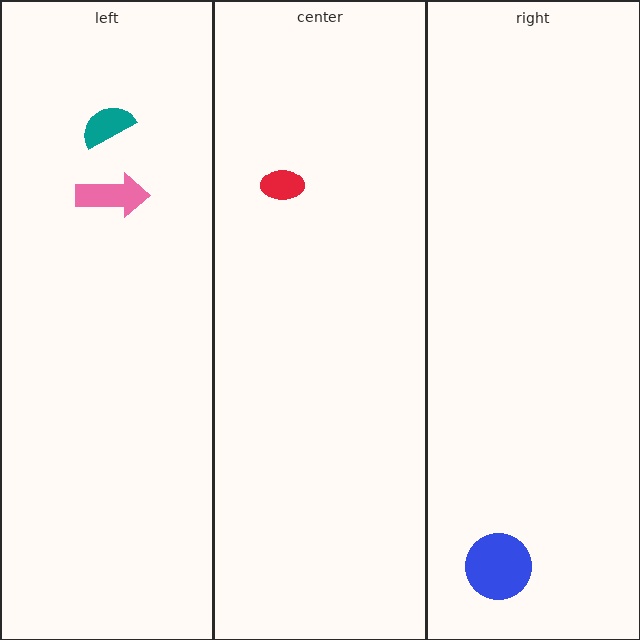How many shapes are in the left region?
2.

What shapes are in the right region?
The blue circle.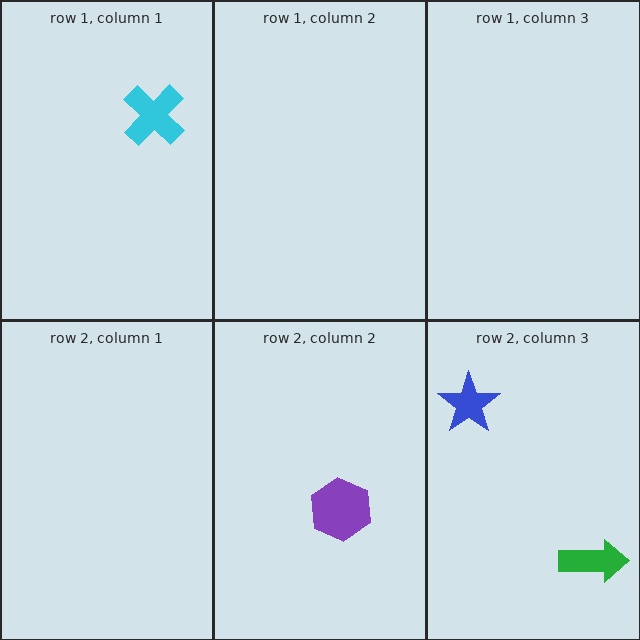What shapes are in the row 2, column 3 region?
The green arrow, the blue star.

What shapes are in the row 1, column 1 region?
The cyan cross.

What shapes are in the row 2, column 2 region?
The purple hexagon.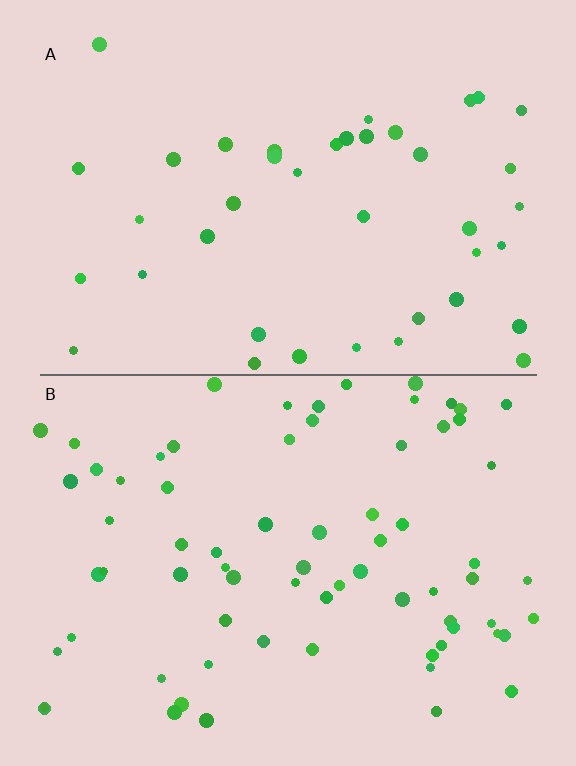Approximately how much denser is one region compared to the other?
Approximately 1.8× — region B over region A.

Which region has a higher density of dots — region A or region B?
B (the bottom).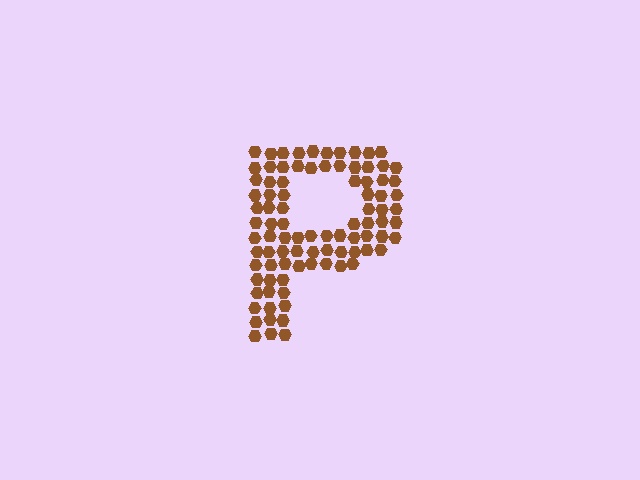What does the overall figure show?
The overall figure shows the letter P.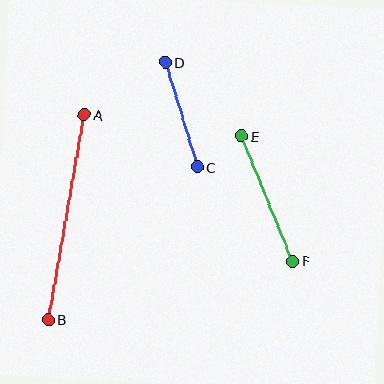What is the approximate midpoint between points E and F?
The midpoint is at approximately (267, 199) pixels.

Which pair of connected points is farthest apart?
Points A and B are farthest apart.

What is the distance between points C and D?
The distance is approximately 109 pixels.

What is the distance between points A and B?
The distance is approximately 208 pixels.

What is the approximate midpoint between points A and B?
The midpoint is at approximately (66, 217) pixels.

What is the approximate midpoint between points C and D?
The midpoint is at approximately (181, 115) pixels.